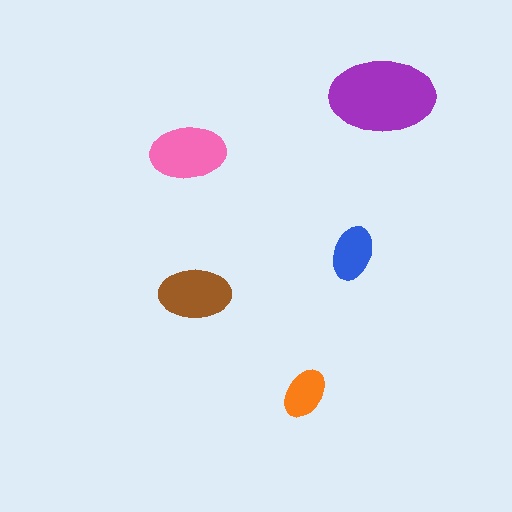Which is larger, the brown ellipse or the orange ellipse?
The brown one.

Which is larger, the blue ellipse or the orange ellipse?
The blue one.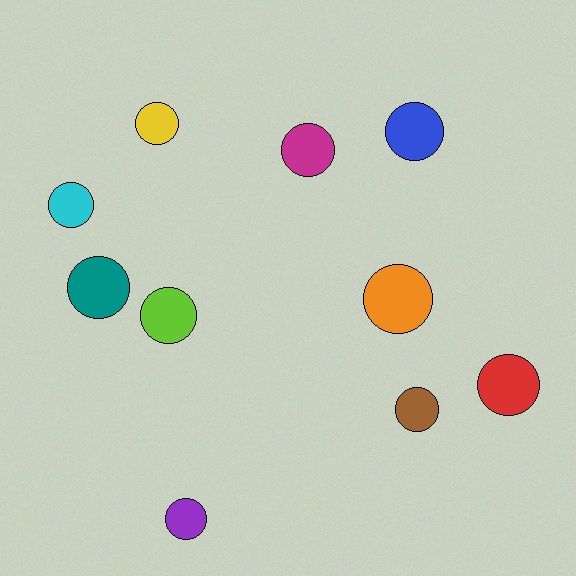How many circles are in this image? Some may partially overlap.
There are 10 circles.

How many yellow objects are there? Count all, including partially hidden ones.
There is 1 yellow object.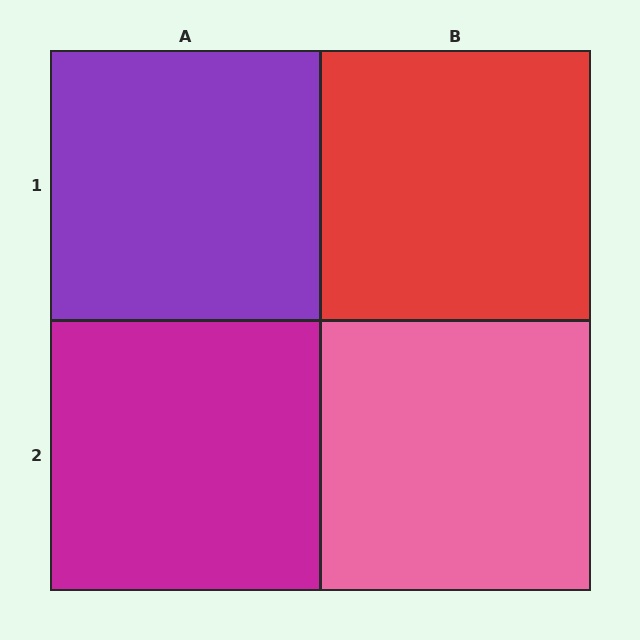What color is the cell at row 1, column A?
Purple.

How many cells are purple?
1 cell is purple.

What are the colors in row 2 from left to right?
Magenta, pink.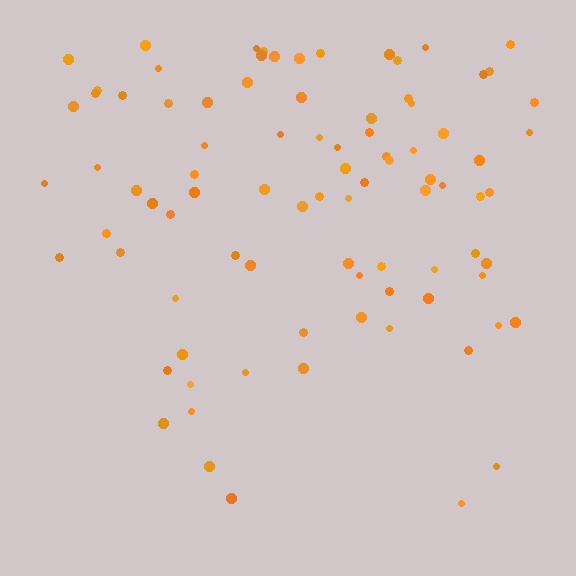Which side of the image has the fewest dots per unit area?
The bottom.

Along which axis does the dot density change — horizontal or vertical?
Vertical.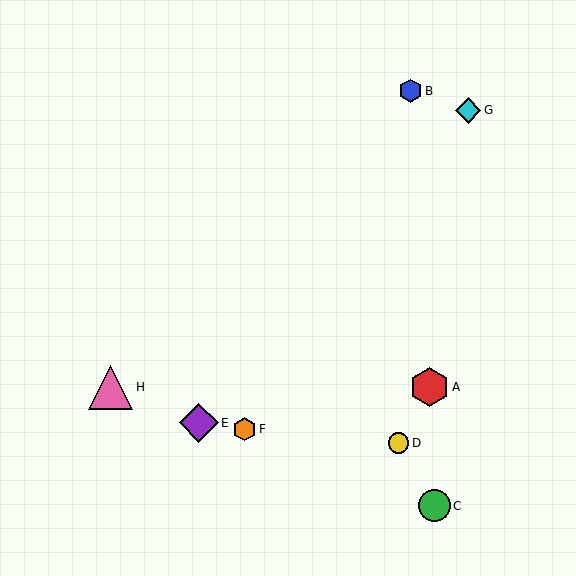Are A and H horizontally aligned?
Yes, both are at y≈387.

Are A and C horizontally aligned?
No, A is at y≈387 and C is at y≈506.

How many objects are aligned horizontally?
2 objects (A, H) are aligned horizontally.